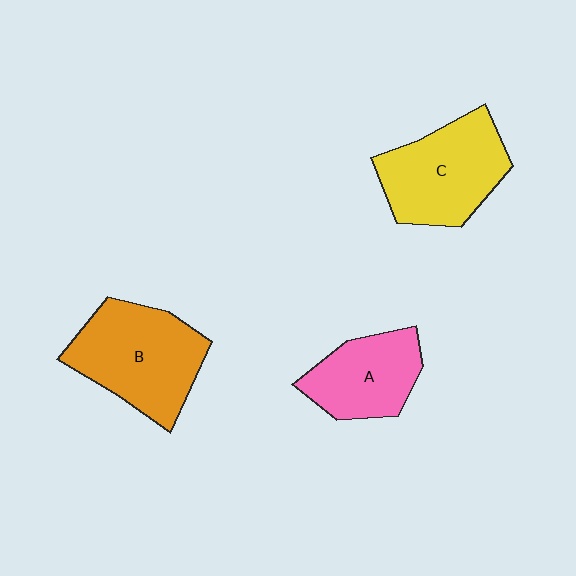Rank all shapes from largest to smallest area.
From largest to smallest: B (orange), C (yellow), A (pink).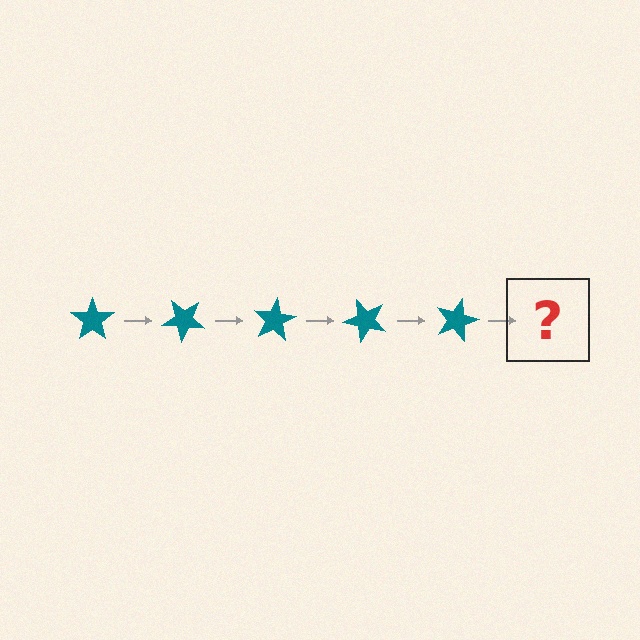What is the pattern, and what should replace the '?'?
The pattern is that the star rotates 40 degrees each step. The '?' should be a teal star rotated 200 degrees.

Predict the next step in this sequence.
The next step is a teal star rotated 200 degrees.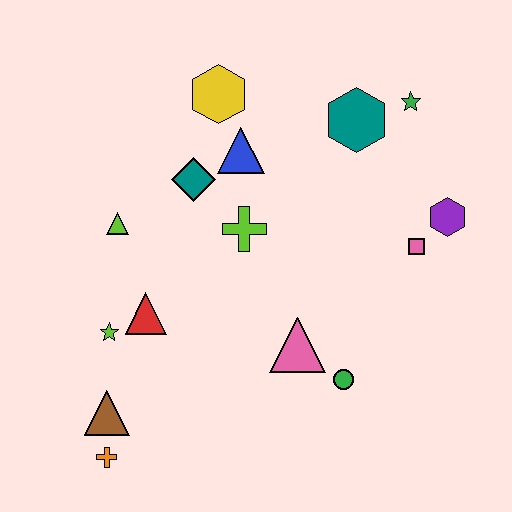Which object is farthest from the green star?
The orange cross is farthest from the green star.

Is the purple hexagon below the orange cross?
No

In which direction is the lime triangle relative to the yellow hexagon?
The lime triangle is below the yellow hexagon.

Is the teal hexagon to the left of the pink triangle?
No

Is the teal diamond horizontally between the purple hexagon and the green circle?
No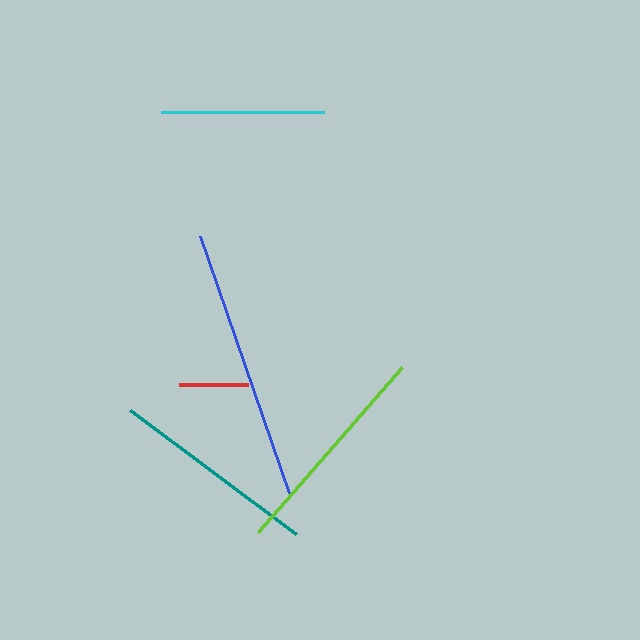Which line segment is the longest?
The blue line is the longest at approximately 272 pixels.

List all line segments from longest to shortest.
From longest to shortest: blue, lime, teal, cyan, red.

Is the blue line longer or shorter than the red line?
The blue line is longer than the red line.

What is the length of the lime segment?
The lime segment is approximately 219 pixels long.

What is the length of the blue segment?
The blue segment is approximately 272 pixels long.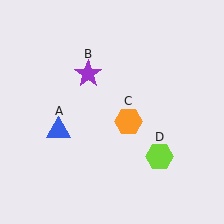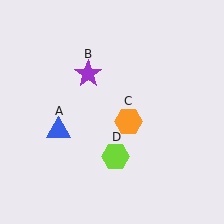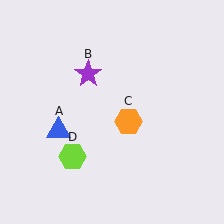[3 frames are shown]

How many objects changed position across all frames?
1 object changed position: lime hexagon (object D).